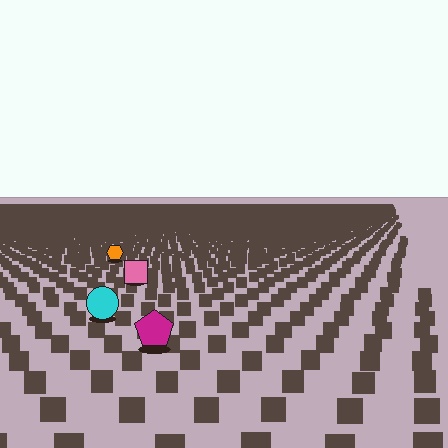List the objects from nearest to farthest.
From nearest to farthest: the magenta pentagon, the cyan circle, the pink square, the orange hexagon.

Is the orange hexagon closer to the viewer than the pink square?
No. The pink square is closer — you can tell from the texture gradient: the ground texture is coarser near it.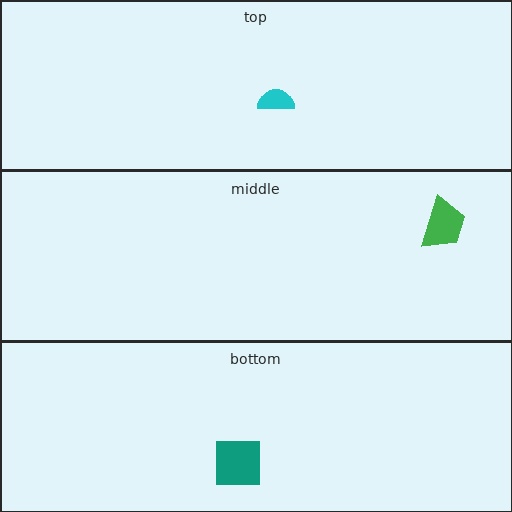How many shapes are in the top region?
1.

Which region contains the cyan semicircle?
The top region.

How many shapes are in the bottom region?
1.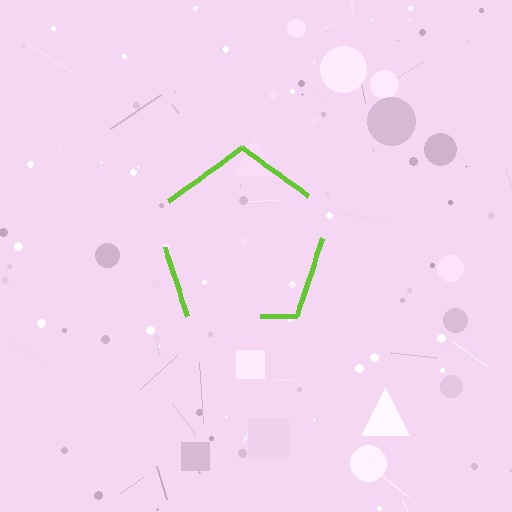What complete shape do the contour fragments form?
The contour fragments form a pentagon.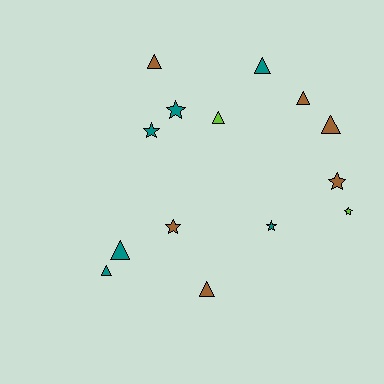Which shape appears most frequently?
Triangle, with 8 objects.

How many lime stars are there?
There is 1 lime star.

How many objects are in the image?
There are 14 objects.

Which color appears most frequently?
Teal, with 6 objects.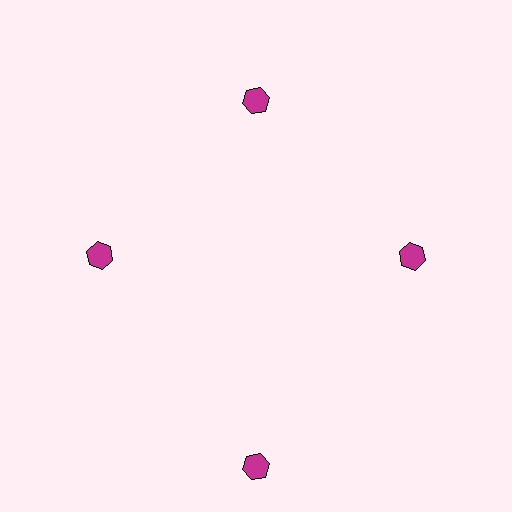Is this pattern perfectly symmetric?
No. The 4 magenta hexagons are arranged in a ring, but one element near the 6 o'clock position is pushed outward from the center, breaking the 4-fold rotational symmetry.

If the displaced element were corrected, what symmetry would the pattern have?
It would have 4-fold rotational symmetry — the pattern would map onto itself every 90 degrees.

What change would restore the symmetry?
The symmetry would be restored by moving it inward, back onto the ring so that all 4 hexagons sit at equal angles and equal distance from the center.